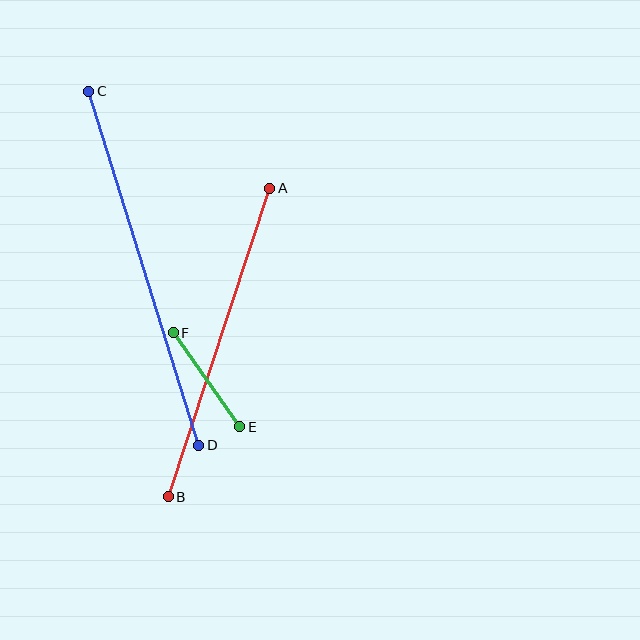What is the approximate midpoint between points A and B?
The midpoint is at approximately (219, 343) pixels.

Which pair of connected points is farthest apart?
Points C and D are farthest apart.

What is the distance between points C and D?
The distance is approximately 370 pixels.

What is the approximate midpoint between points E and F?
The midpoint is at approximately (207, 380) pixels.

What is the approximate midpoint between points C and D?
The midpoint is at approximately (144, 268) pixels.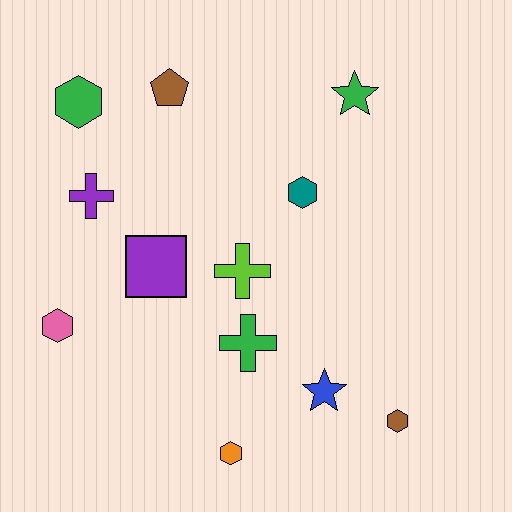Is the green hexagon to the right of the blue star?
No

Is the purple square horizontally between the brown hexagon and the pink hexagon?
Yes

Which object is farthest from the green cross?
The green hexagon is farthest from the green cross.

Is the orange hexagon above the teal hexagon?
No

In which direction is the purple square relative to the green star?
The purple square is to the left of the green star.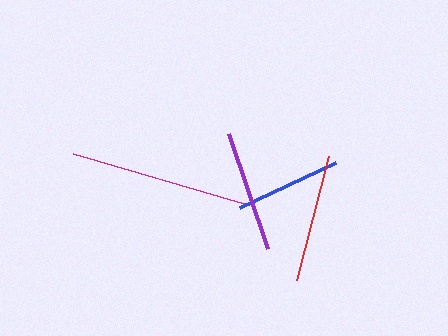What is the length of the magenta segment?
The magenta segment is approximately 177 pixels long.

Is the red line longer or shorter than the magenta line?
The magenta line is longer than the red line.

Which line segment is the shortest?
The blue line is the shortest at approximately 106 pixels.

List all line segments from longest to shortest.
From longest to shortest: magenta, red, purple, blue.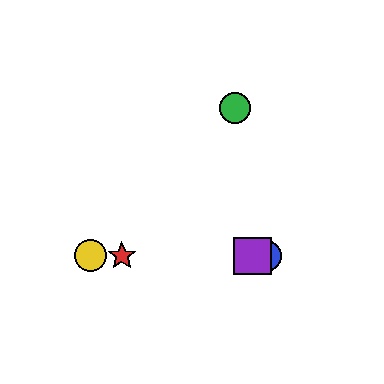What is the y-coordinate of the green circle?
The green circle is at y≈108.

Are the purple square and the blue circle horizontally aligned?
Yes, both are at y≈256.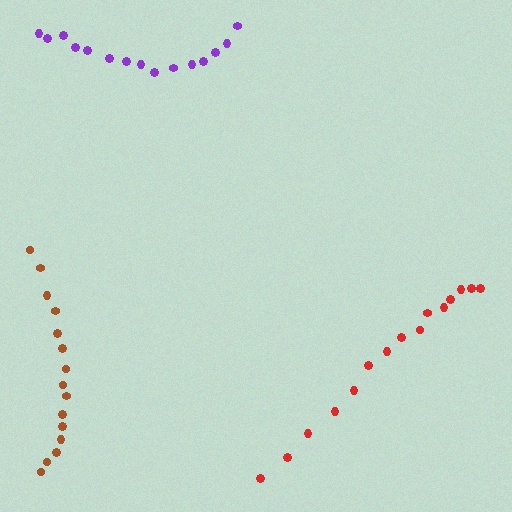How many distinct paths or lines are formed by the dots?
There are 3 distinct paths.